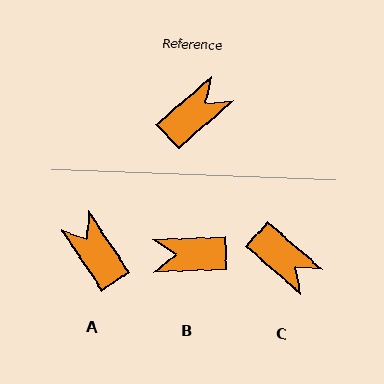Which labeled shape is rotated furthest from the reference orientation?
B, about 141 degrees away.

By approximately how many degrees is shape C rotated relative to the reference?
Approximately 82 degrees clockwise.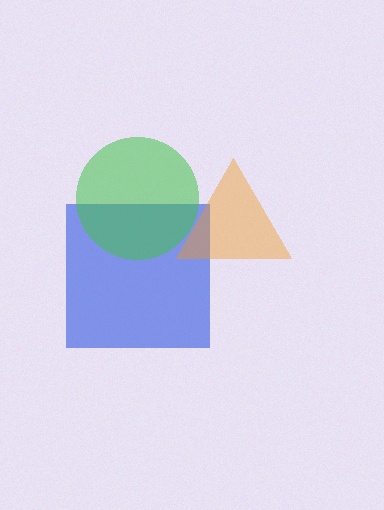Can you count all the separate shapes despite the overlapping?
Yes, there are 3 separate shapes.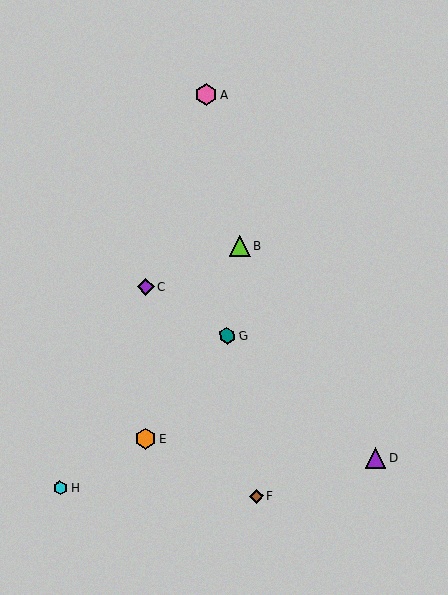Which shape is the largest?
The pink hexagon (labeled A) is the largest.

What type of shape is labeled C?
Shape C is a purple diamond.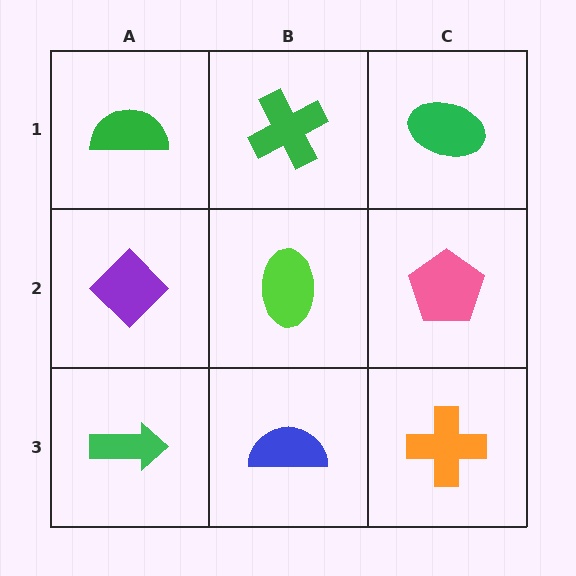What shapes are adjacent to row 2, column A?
A green semicircle (row 1, column A), a green arrow (row 3, column A), a lime ellipse (row 2, column B).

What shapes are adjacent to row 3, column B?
A lime ellipse (row 2, column B), a green arrow (row 3, column A), an orange cross (row 3, column C).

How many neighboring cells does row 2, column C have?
3.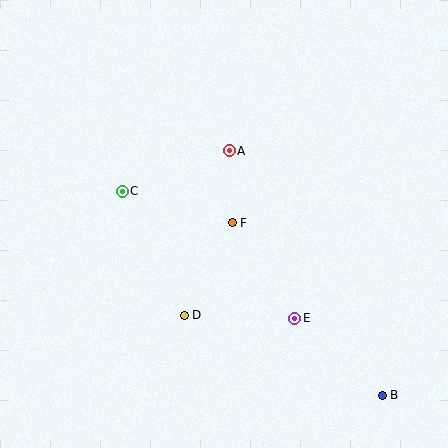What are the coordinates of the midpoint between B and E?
The midpoint between B and E is at (338, 357).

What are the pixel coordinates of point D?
Point D is at (184, 315).